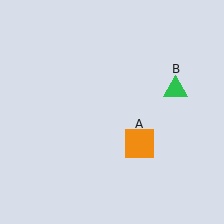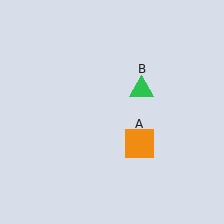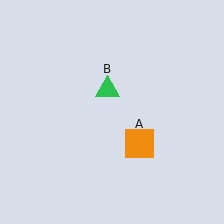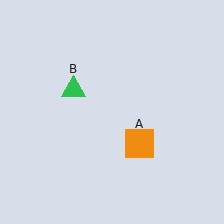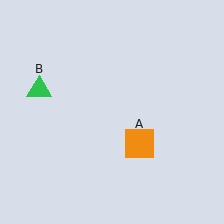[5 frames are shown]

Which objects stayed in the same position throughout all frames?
Orange square (object A) remained stationary.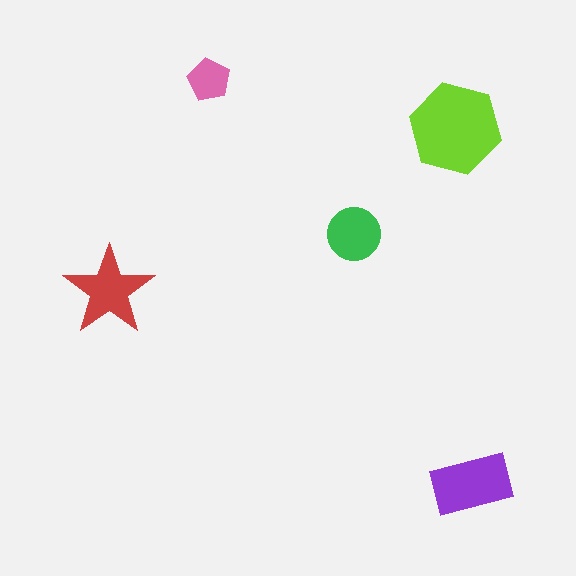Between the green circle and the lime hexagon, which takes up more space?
The lime hexagon.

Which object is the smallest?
The pink pentagon.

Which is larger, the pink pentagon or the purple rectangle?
The purple rectangle.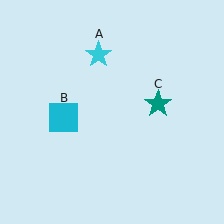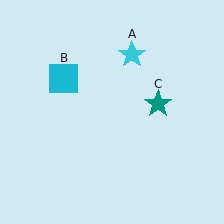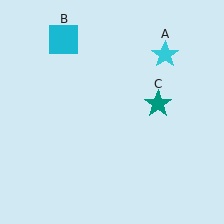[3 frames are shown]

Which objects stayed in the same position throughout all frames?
Teal star (object C) remained stationary.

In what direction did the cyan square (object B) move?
The cyan square (object B) moved up.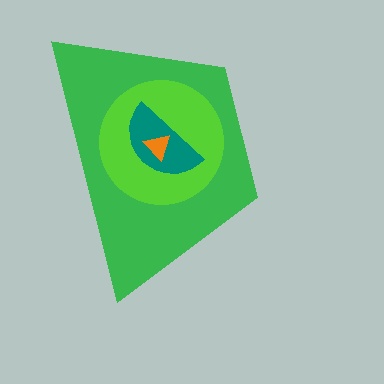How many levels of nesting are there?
4.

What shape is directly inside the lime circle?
The teal semicircle.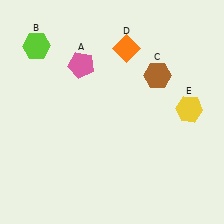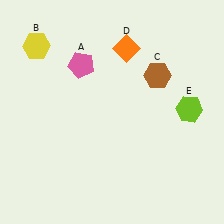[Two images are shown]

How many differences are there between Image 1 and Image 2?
There are 2 differences between the two images.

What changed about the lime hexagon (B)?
In Image 1, B is lime. In Image 2, it changed to yellow.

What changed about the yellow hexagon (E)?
In Image 1, E is yellow. In Image 2, it changed to lime.